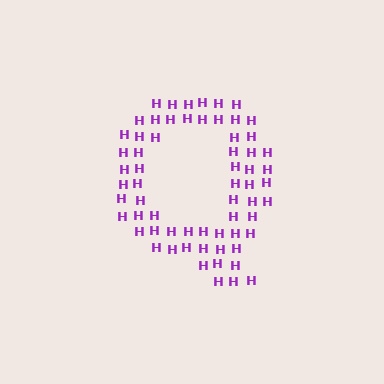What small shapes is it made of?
It is made of small letter H's.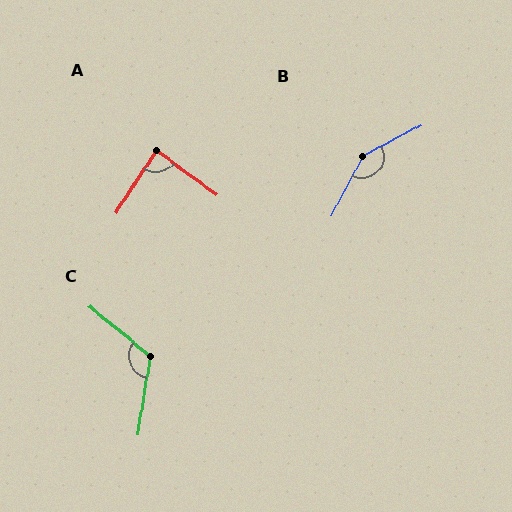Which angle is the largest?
B, at approximately 145 degrees.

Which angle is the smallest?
A, at approximately 87 degrees.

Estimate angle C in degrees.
Approximately 120 degrees.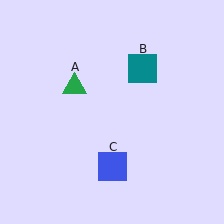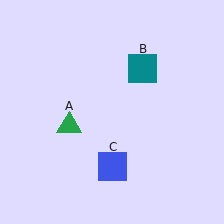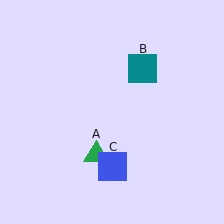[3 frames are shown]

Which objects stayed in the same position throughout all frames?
Teal square (object B) and blue square (object C) remained stationary.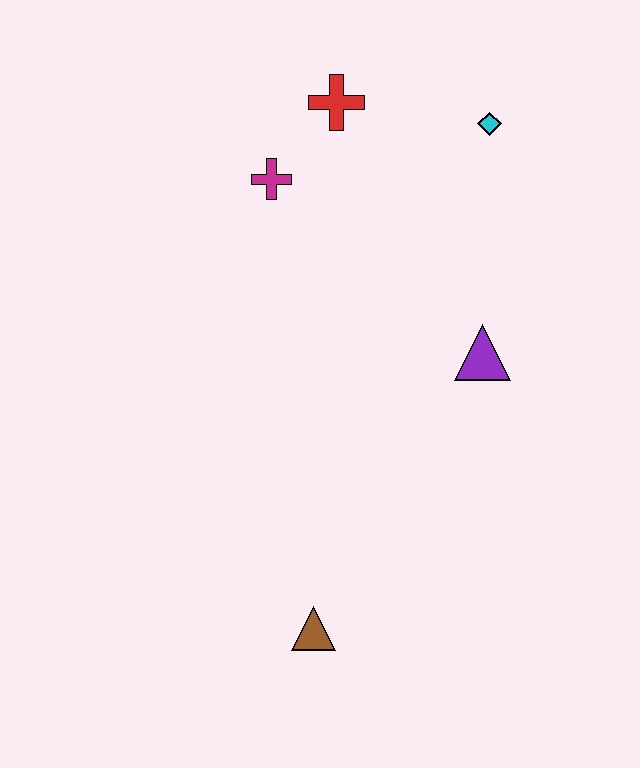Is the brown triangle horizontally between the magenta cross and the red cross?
Yes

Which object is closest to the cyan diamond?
The red cross is closest to the cyan diamond.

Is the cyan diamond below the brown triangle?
No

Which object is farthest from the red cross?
The brown triangle is farthest from the red cross.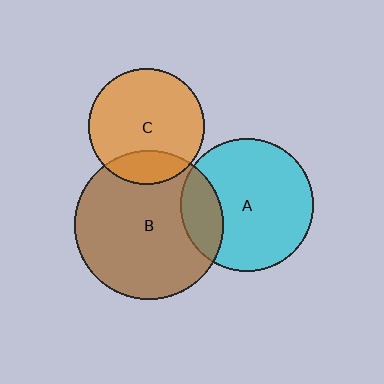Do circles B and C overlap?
Yes.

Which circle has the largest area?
Circle B (brown).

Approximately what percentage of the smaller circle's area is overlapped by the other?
Approximately 20%.